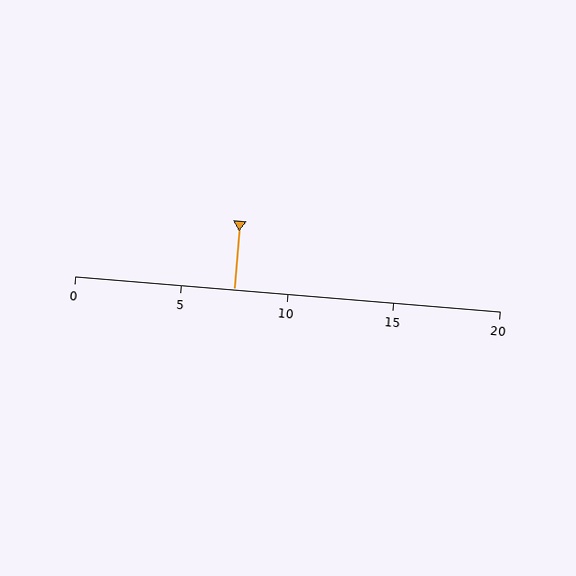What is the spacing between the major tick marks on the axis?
The major ticks are spaced 5 apart.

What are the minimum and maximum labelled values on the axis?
The axis runs from 0 to 20.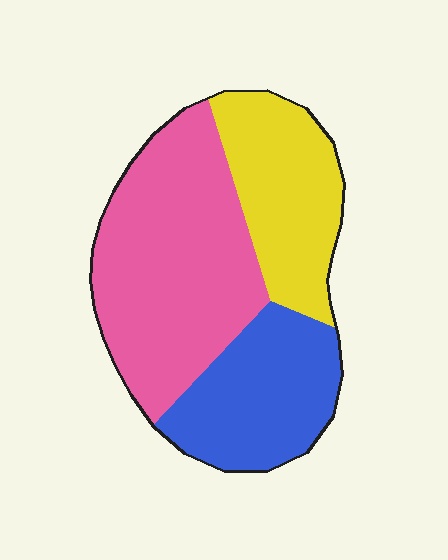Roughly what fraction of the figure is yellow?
Yellow takes up between a sixth and a third of the figure.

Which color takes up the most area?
Pink, at roughly 45%.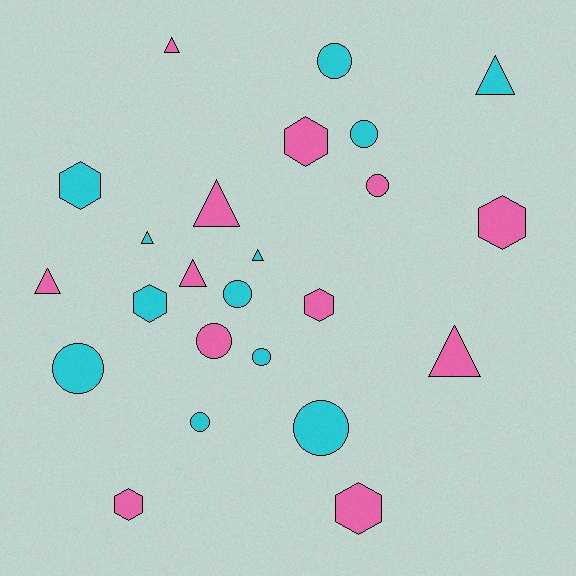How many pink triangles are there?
There are 5 pink triangles.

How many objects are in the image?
There are 24 objects.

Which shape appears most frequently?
Circle, with 9 objects.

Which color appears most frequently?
Pink, with 12 objects.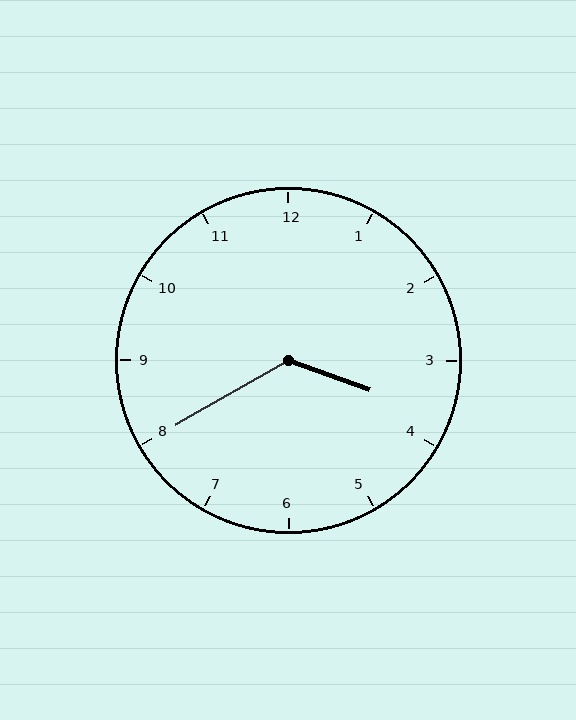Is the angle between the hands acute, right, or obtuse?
It is obtuse.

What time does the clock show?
3:40.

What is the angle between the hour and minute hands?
Approximately 130 degrees.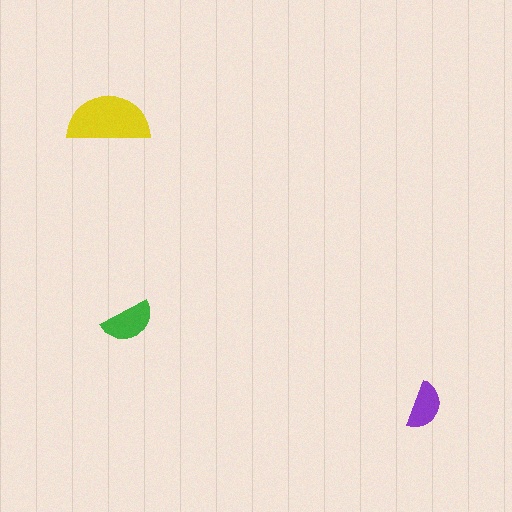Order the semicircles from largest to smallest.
the yellow one, the green one, the purple one.